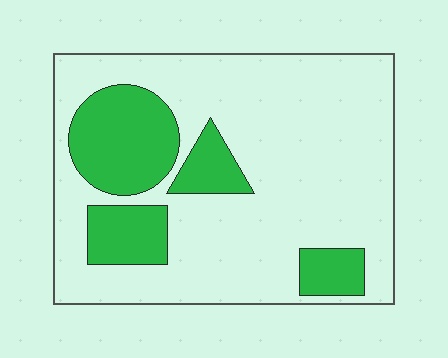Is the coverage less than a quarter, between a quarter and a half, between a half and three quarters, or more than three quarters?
Less than a quarter.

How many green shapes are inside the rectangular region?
4.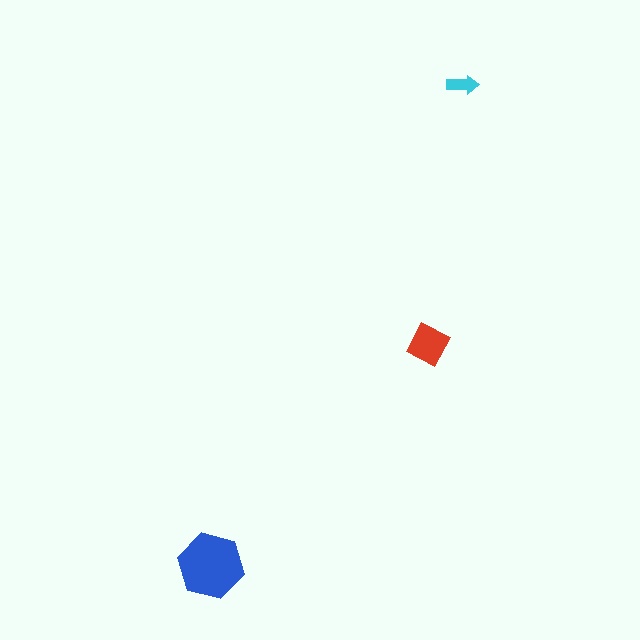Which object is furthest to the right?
The cyan arrow is rightmost.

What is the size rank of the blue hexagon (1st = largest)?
1st.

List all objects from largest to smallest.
The blue hexagon, the red square, the cyan arrow.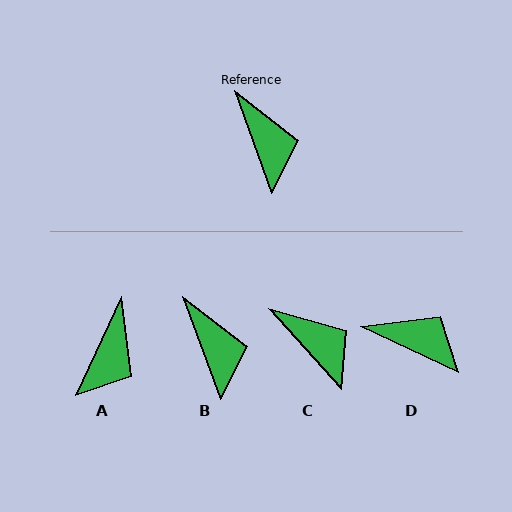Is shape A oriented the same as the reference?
No, it is off by about 45 degrees.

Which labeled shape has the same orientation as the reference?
B.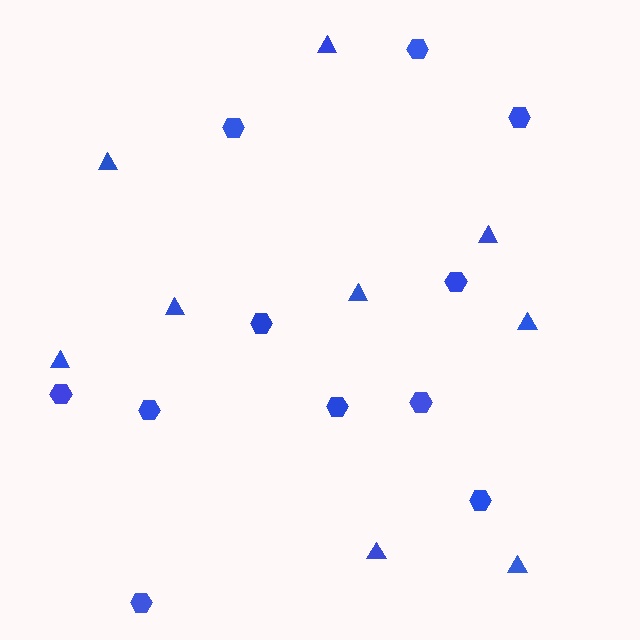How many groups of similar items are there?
There are 2 groups: one group of hexagons (11) and one group of triangles (9).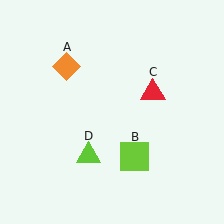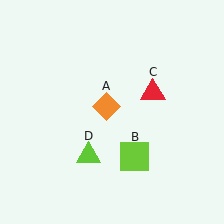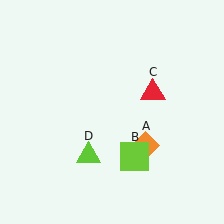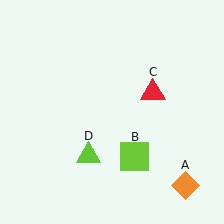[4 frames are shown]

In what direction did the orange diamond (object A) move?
The orange diamond (object A) moved down and to the right.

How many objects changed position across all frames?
1 object changed position: orange diamond (object A).